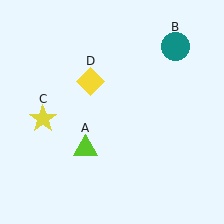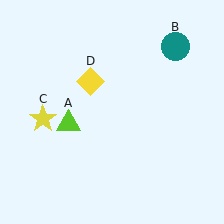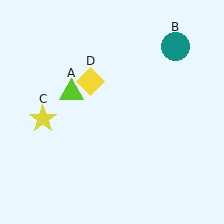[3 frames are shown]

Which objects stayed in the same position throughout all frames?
Teal circle (object B) and yellow star (object C) and yellow diamond (object D) remained stationary.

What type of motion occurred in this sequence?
The lime triangle (object A) rotated clockwise around the center of the scene.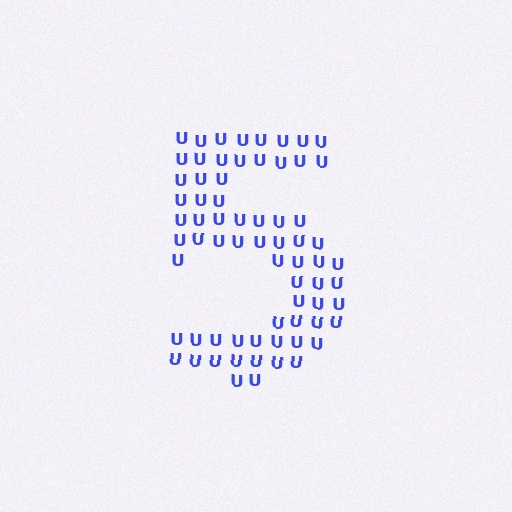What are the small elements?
The small elements are letter U's.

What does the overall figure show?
The overall figure shows the digit 5.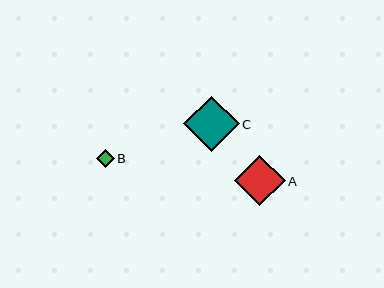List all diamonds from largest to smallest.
From largest to smallest: C, A, B.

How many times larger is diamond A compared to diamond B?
Diamond A is approximately 2.8 times the size of diamond B.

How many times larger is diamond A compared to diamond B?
Diamond A is approximately 2.8 times the size of diamond B.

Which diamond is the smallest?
Diamond B is the smallest with a size of approximately 18 pixels.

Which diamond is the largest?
Diamond C is the largest with a size of approximately 55 pixels.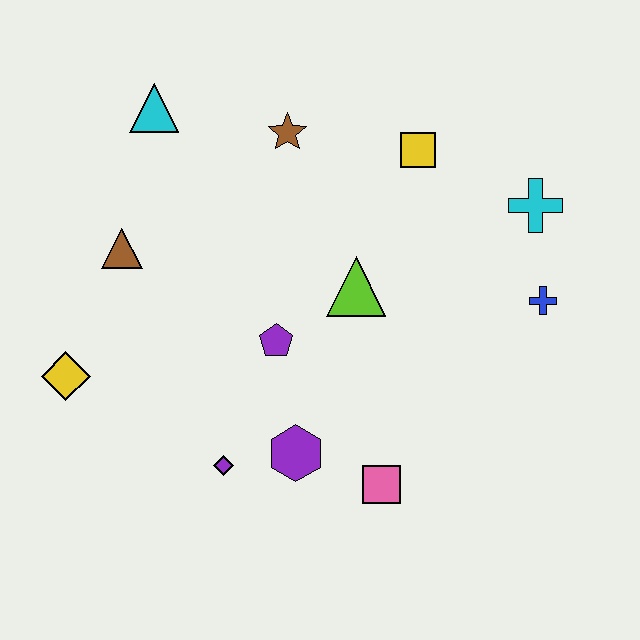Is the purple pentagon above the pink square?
Yes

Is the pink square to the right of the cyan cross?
No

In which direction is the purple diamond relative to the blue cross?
The purple diamond is to the left of the blue cross.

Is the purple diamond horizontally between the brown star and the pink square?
No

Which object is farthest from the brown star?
The pink square is farthest from the brown star.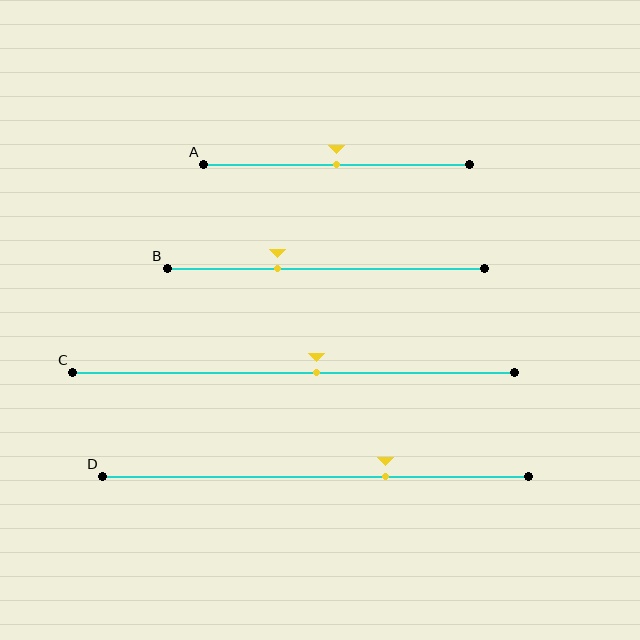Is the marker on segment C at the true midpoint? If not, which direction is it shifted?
No, the marker on segment C is shifted to the right by about 5% of the segment length.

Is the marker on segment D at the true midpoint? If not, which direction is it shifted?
No, the marker on segment D is shifted to the right by about 16% of the segment length.